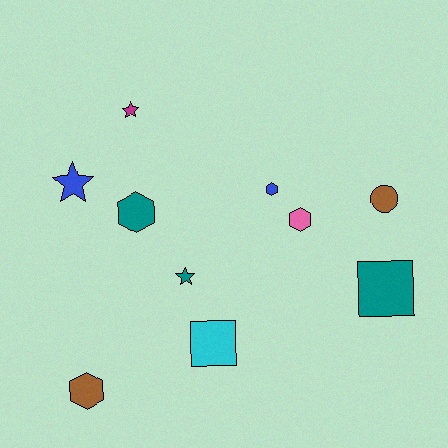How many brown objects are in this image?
There are 2 brown objects.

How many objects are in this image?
There are 10 objects.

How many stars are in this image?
There are 3 stars.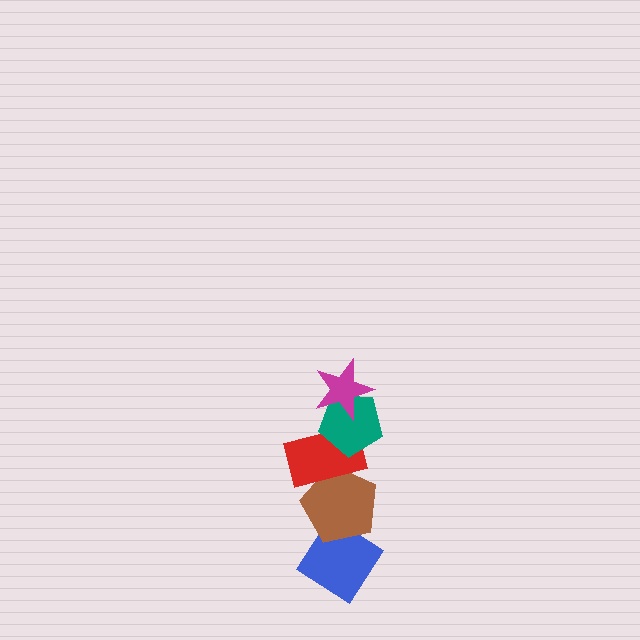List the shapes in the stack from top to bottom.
From top to bottom: the magenta star, the teal pentagon, the red rectangle, the brown pentagon, the blue diamond.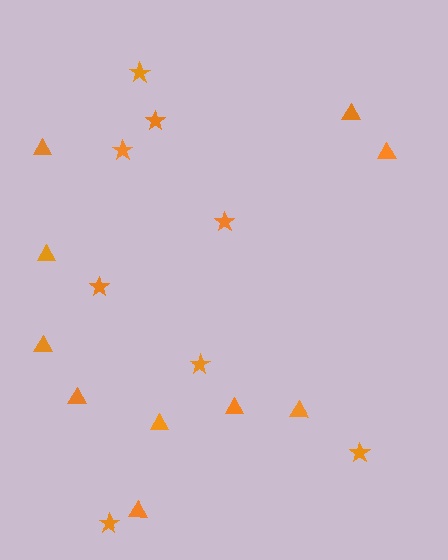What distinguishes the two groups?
There are 2 groups: one group of stars (8) and one group of triangles (10).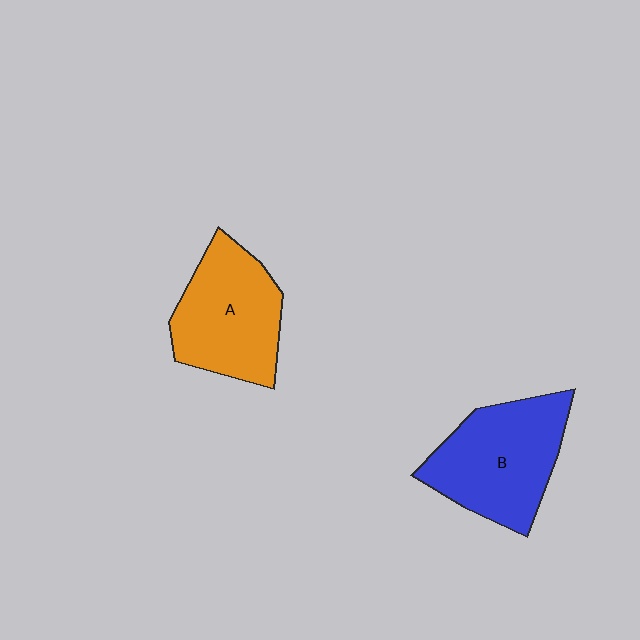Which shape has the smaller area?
Shape A (orange).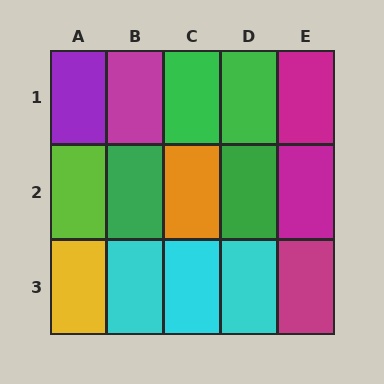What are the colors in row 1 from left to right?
Purple, magenta, green, green, magenta.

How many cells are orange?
1 cell is orange.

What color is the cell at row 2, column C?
Orange.